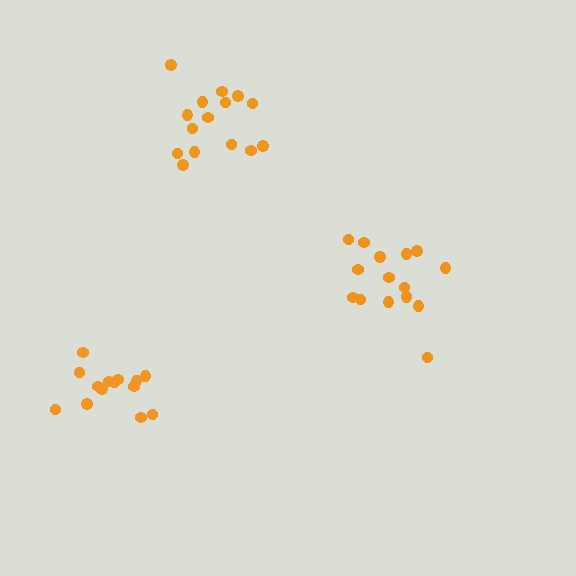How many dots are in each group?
Group 1: 15 dots, Group 2: 14 dots, Group 3: 16 dots (45 total).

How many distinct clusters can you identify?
There are 3 distinct clusters.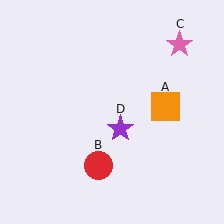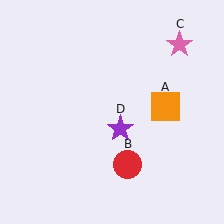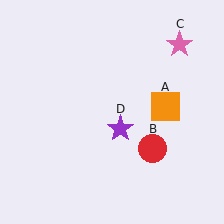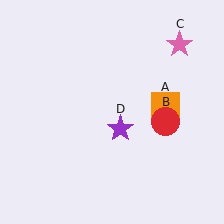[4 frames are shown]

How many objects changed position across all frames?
1 object changed position: red circle (object B).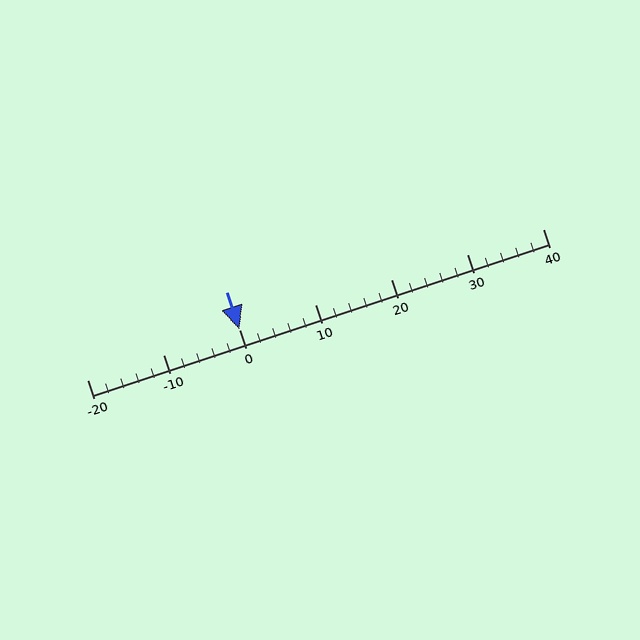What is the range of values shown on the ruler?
The ruler shows values from -20 to 40.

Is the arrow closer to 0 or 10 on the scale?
The arrow is closer to 0.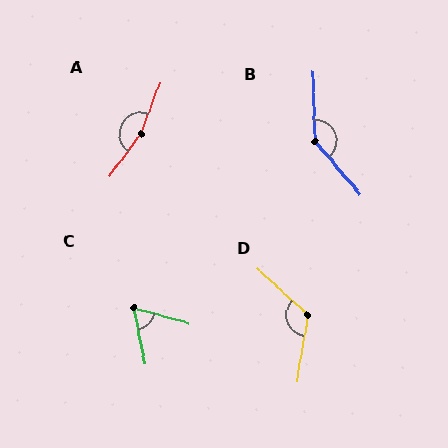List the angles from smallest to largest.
C (64°), D (123°), B (141°), A (165°).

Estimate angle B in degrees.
Approximately 141 degrees.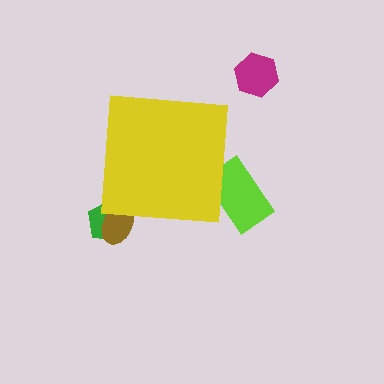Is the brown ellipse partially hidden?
Yes, the brown ellipse is partially hidden behind the yellow square.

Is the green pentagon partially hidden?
Yes, the green pentagon is partially hidden behind the yellow square.